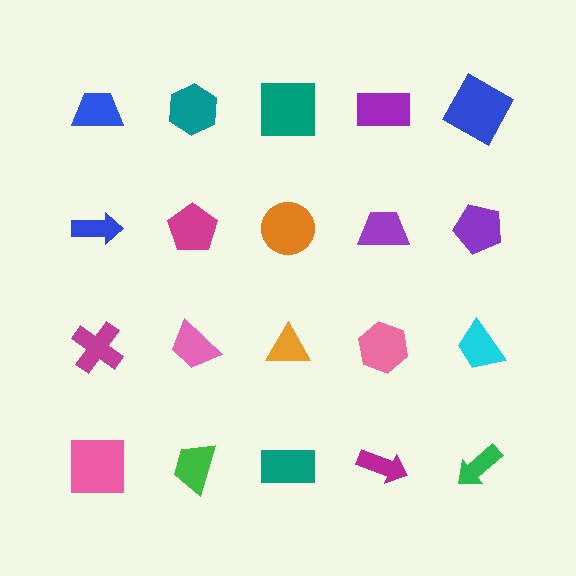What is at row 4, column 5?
A green arrow.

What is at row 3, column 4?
A pink hexagon.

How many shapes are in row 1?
5 shapes.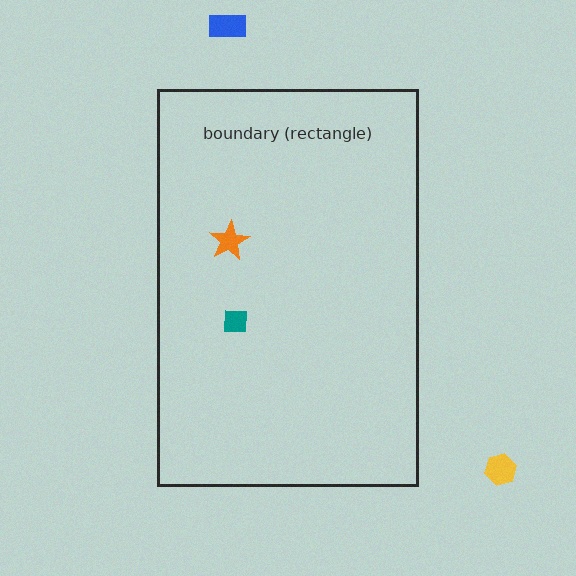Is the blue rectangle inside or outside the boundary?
Outside.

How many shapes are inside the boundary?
2 inside, 2 outside.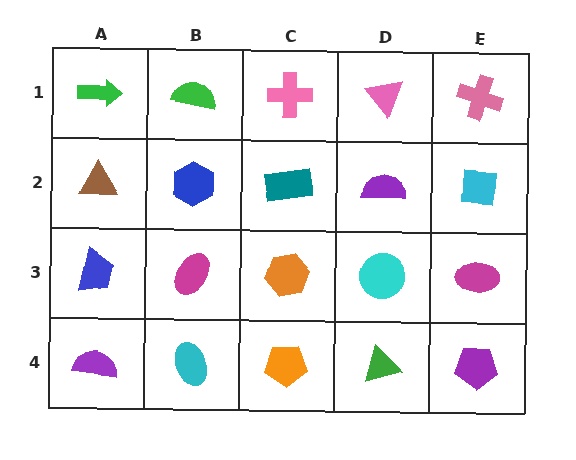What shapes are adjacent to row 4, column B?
A magenta ellipse (row 3, column B), a purple semicircle (row 4, column A), an orange pentagon (row 4, column C).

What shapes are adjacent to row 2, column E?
A pink cross (row 1, column E), a magenta ellipse (row 3, column E), a purple semicircle (row 2, column D).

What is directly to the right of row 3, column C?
A cyan circle.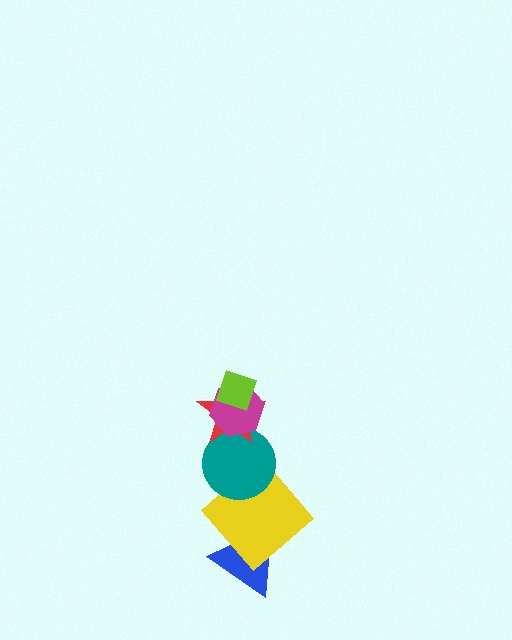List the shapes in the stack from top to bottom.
From top to bottom: the lime diamond, the magenta hexagon, the red star, the teal circle, the yellow diamond, the blue triangle.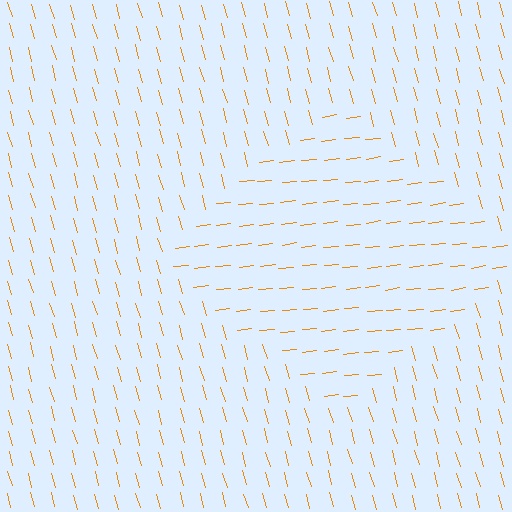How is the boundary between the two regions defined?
The boundary is defined purely by a change in line orientation (approximately 81 degrees difference). All lines are the same color and thickness.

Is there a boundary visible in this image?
Yes, there is a texture boundary formed by a change in line orientation.